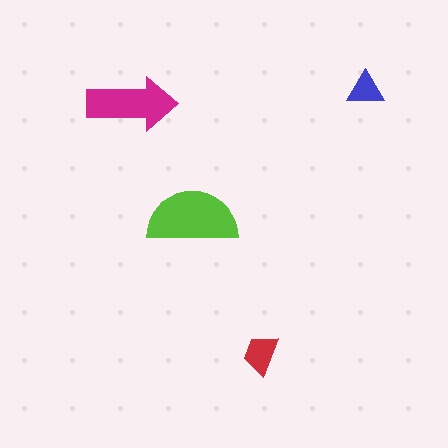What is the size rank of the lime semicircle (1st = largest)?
1st.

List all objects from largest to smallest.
The lime semicircle, the magenta arrow, the red trapezoid, the blue triangle.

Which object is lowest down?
The red trapezoid is bottommost.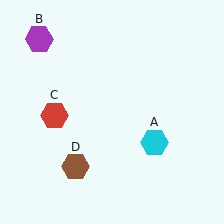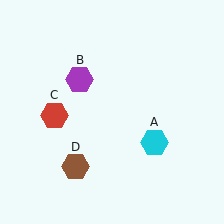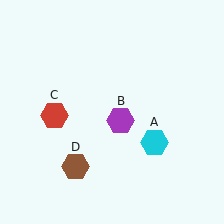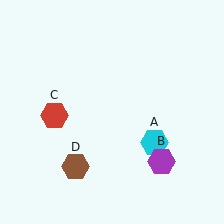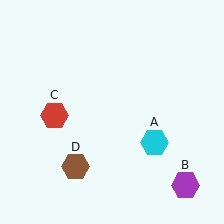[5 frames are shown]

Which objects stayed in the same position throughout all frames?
Cyan hexagon (object A) and red hexagon (object C) and brown hexagon (object D) remained stationary.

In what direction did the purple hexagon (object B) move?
The purple hexagon (object B) moved down and to the right.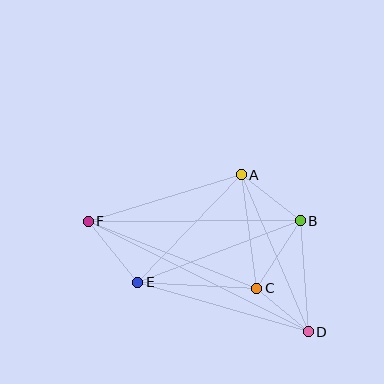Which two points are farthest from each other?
Points D and F are farthest from each other.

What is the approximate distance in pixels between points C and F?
The distance between C and F is approximately 181 pixels.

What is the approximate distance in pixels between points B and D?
The distance between B and D is approximately 111 pixels.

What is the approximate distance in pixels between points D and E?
The distance between D and E is approximately 178 pixels.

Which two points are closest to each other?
Points C and D are closest to each other.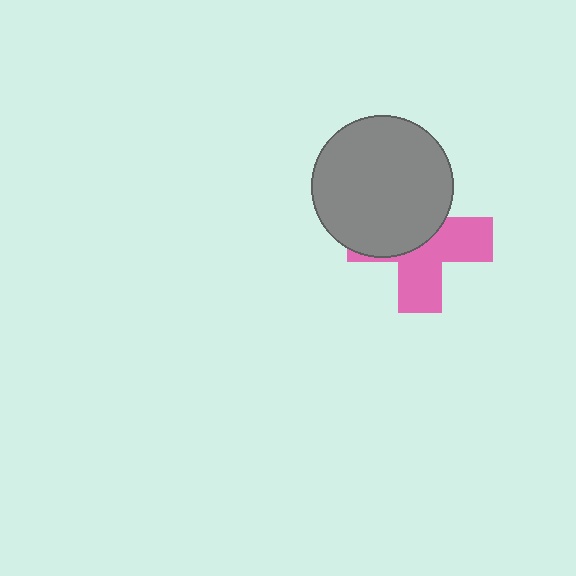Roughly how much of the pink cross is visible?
About half of it is visible (roughly 50%).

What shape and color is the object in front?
The object in front is a gray circle.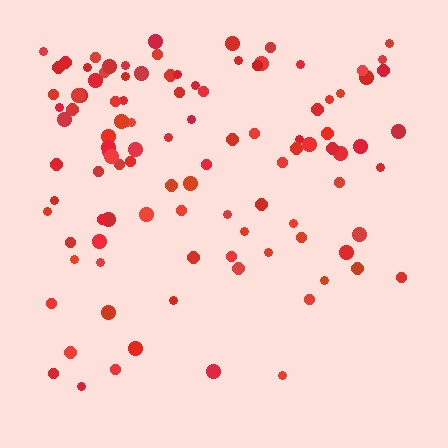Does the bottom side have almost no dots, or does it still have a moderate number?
Still a moderate number, just noticeably fewer than the top.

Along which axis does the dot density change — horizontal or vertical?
Vertical.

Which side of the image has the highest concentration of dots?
The top.